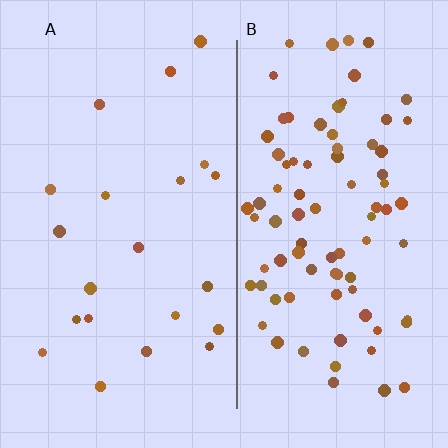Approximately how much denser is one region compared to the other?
Approximately 4.0× — region B over region A.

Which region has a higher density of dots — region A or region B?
B (the right).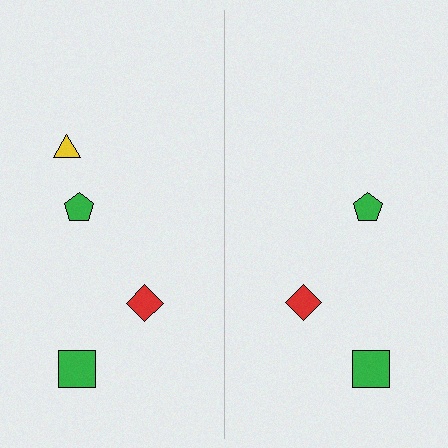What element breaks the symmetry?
A yellow triangle is missing from the right side.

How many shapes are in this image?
There are 7 shapes in this image.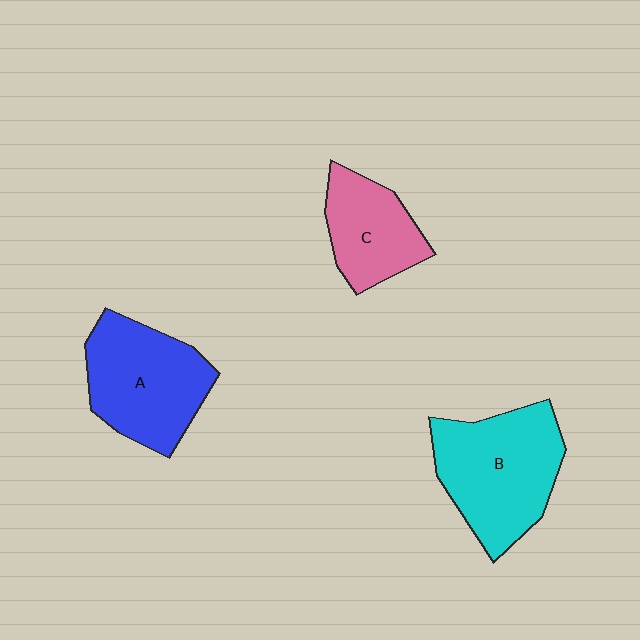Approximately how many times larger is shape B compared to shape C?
Approximately 1.6 times.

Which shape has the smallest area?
Shape C (pink).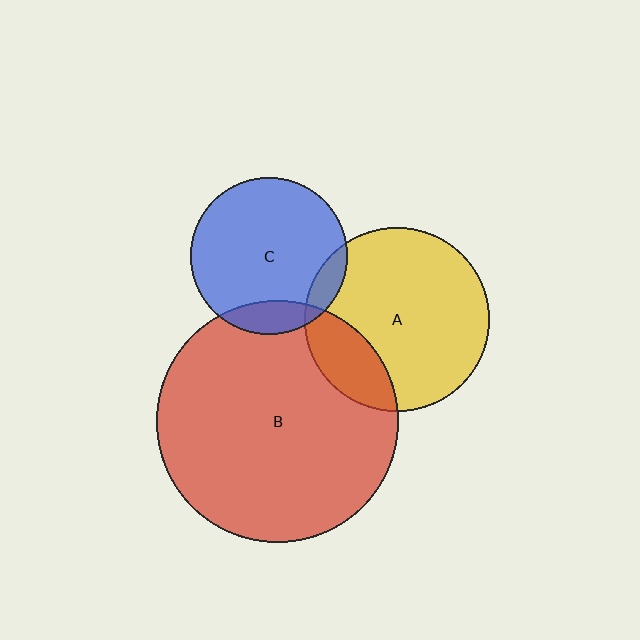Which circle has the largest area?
Circle B (red).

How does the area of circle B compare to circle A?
Approximately 1.7 times.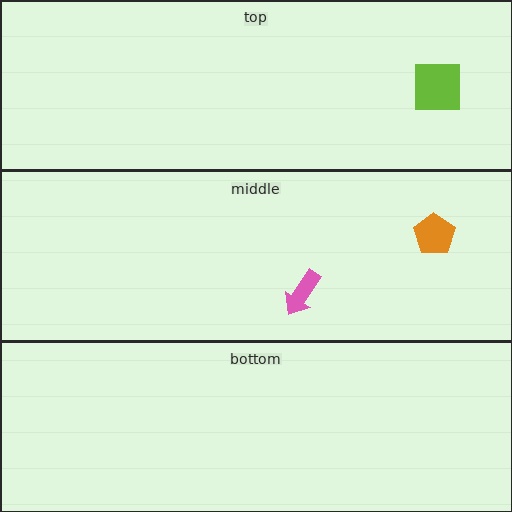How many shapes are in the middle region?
2.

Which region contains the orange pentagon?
The middle region.